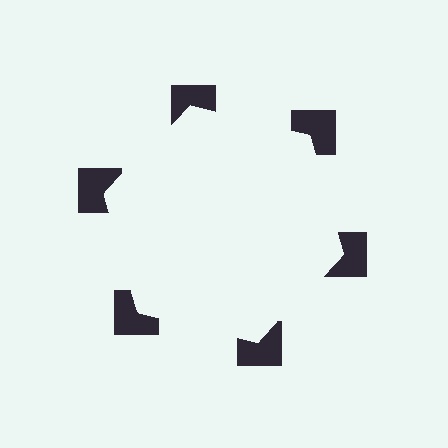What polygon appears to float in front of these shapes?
An illusory hexagon — its edges are inferred from the aligned wedge cuts in the notched squares, not physically drawn.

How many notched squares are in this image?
There are 6 — one at each vertex of the illusory hexagon.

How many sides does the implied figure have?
6 sides.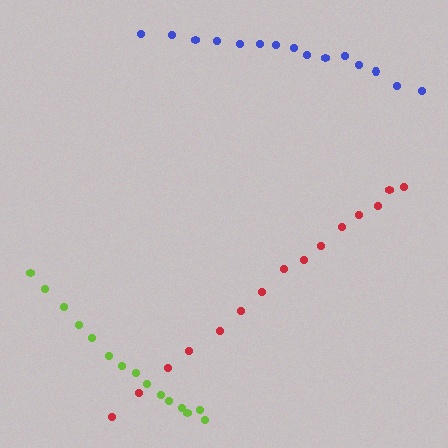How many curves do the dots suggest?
There are 3 distinct paths.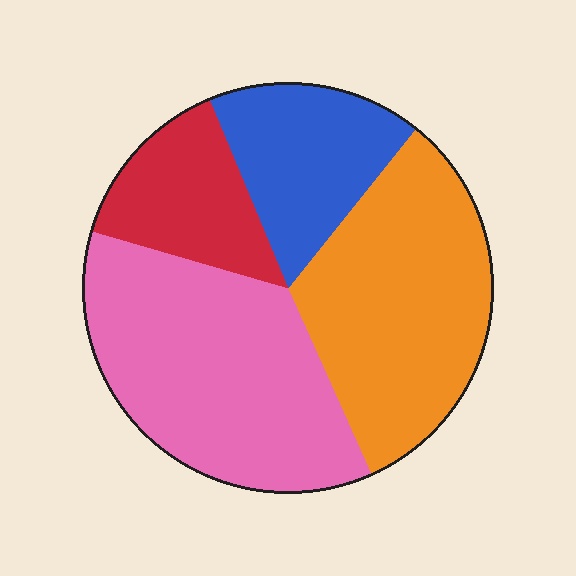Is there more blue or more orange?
Orange.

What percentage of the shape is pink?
Pink takes up about three eighths (3/8) of the shape.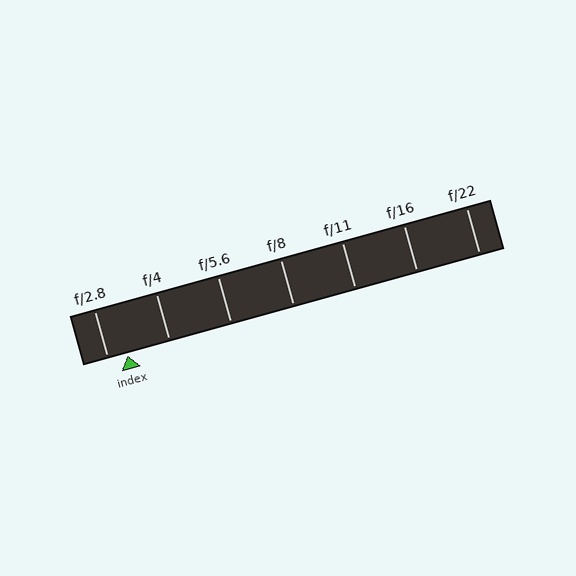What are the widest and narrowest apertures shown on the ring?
The widest aperture shown is f/2.8 and the narrowest is f/22.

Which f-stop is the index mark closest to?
The index mark is closest to f/2.8.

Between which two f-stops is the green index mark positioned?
The index mark is between f/2.8 and f/4.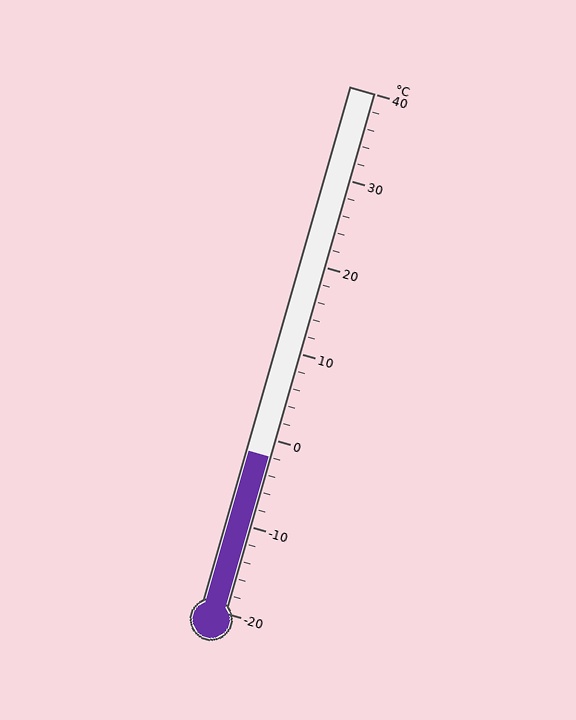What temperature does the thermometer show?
The thermometer shows approximately -2°C.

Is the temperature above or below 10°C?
The temperature is below 10°C.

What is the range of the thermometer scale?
The thermometer scale ranges from -20°C to 40°C.